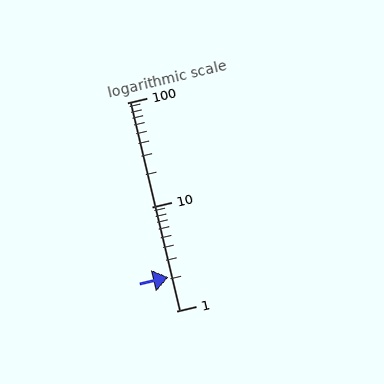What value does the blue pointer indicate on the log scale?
The pointer indicates approximately 2.1.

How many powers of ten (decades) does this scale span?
The scale spans 2 decades, from 1 to 100.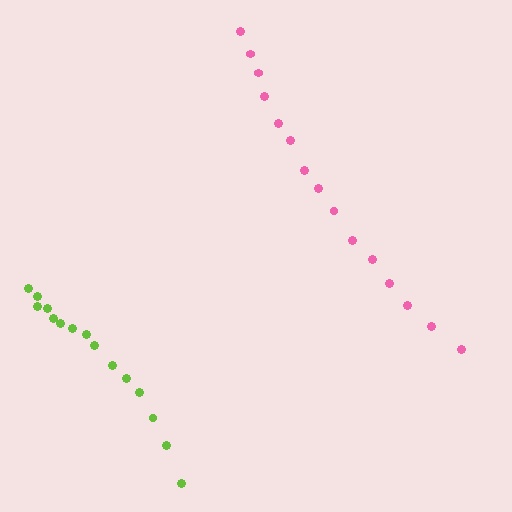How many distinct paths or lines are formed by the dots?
There are 2 distinct paths.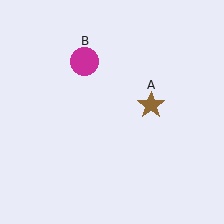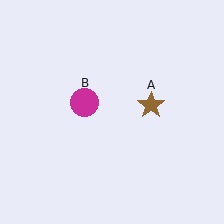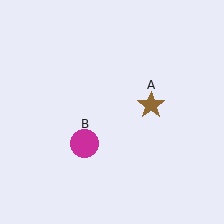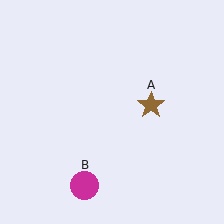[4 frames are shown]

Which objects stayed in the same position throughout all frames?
Brown star (object A) remained stationary.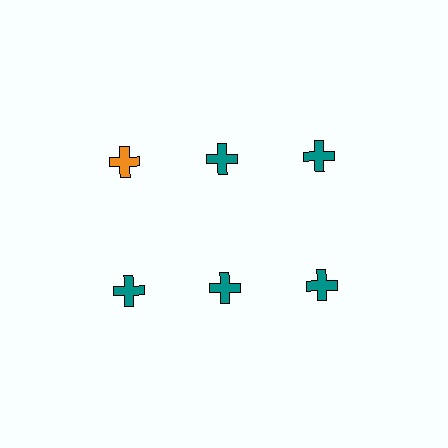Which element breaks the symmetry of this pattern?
The orange cross in the top row, leftmost column breaks the symmetry. All other shapes are teal crosses.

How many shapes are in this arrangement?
There are 6 shapes arranged in a grid pattern.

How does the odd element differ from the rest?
It has a different color: orange instead of teal.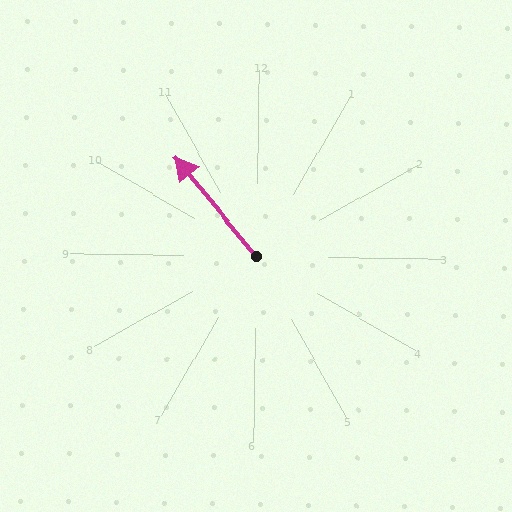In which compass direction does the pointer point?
Northwest.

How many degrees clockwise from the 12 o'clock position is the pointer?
Approximately 320 degrees.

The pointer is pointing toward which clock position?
Roughly 11 o'clock.